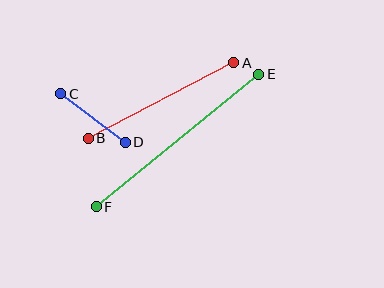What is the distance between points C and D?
The distance is approximately 81 pixels.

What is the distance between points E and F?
The distance is approximately 210 pixels.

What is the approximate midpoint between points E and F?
The midpoint is at approximately (178, 141) pixels.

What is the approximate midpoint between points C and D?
The midpoint is at approximately (93, 118) pixels.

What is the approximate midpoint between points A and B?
The midpoint is at approximately (161, 101) pixels.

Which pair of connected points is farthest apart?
Points E and F are farthest apart.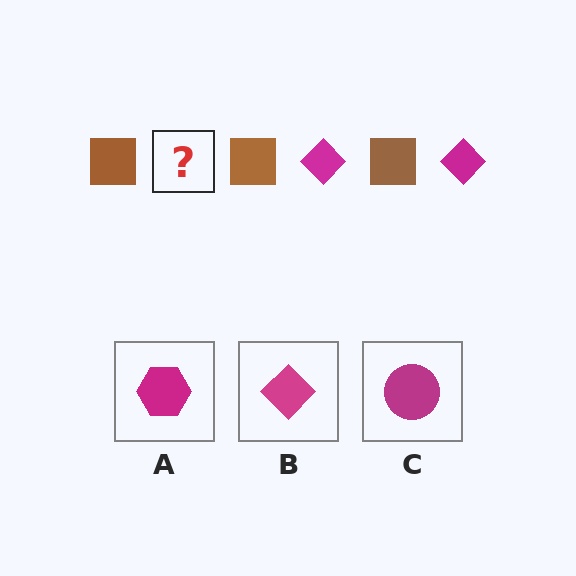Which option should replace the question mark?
Option B.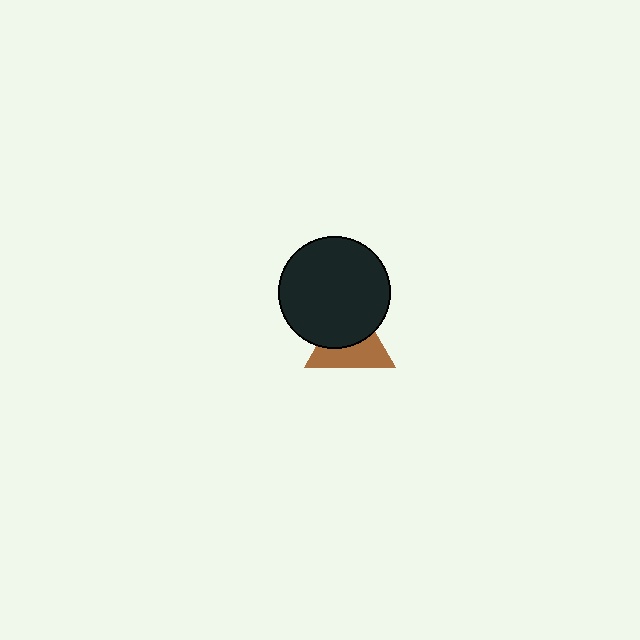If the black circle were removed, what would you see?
You would see the complete brown triangle.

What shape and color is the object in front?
The object in front is a black circle.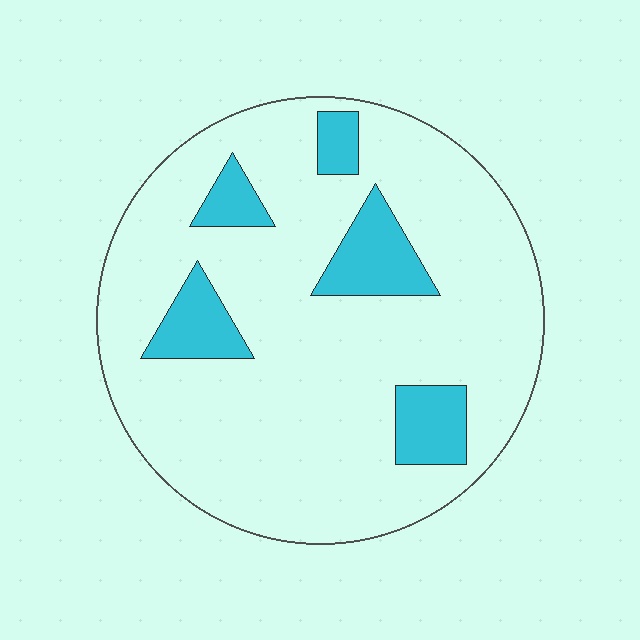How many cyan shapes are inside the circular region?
5.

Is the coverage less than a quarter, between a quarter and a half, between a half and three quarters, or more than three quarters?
Less than a quarter.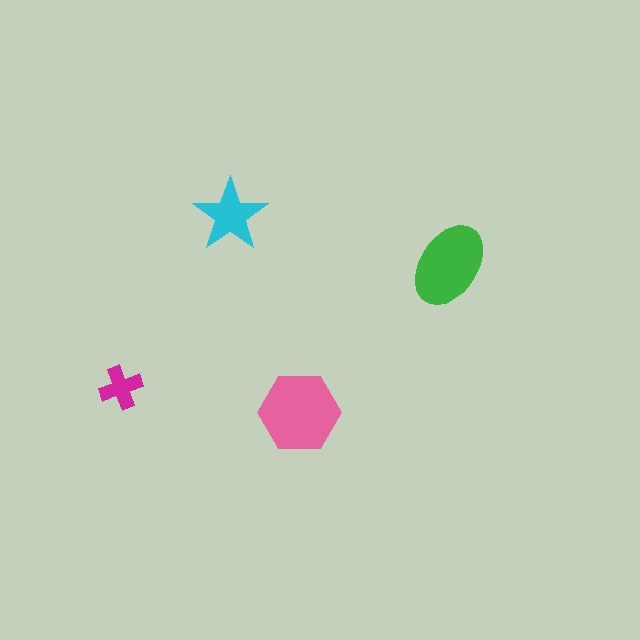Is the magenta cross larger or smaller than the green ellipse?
Smaller.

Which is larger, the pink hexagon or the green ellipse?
The pink hexagon.